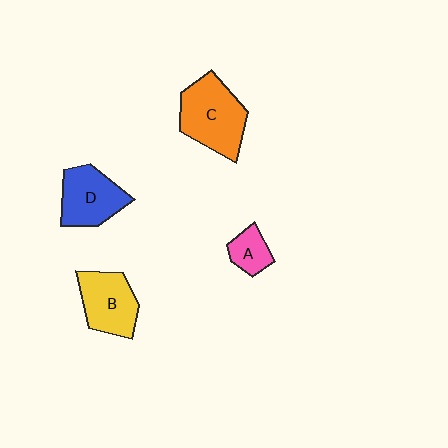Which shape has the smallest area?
Shape A (pink).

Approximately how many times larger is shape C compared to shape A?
Approximately 2.7 times.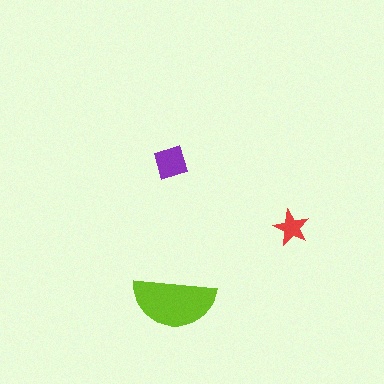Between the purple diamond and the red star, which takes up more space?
The purple diamond.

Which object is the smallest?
The red star.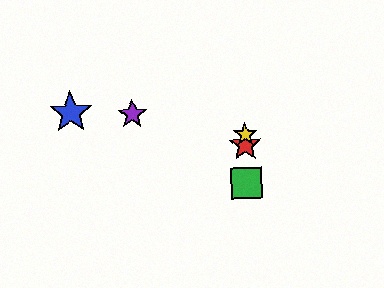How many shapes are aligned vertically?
3 shapes (the red star, the green square, the yellow star) are aligned vertically.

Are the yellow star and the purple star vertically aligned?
No, the yellow star is at x≈245 and the purple star is at x≈132.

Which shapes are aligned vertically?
The red star, the green square, the yellow star are aligned vertically.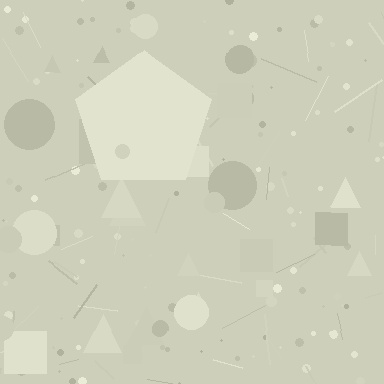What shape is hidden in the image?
A pentagon is hidden in the image.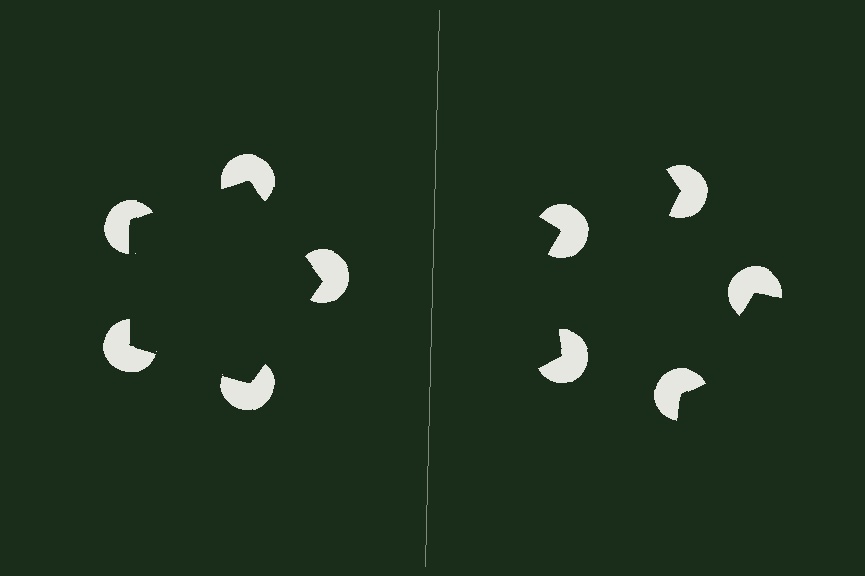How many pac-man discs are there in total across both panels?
10 — 5 on each side.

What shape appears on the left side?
An illusory pentagon.